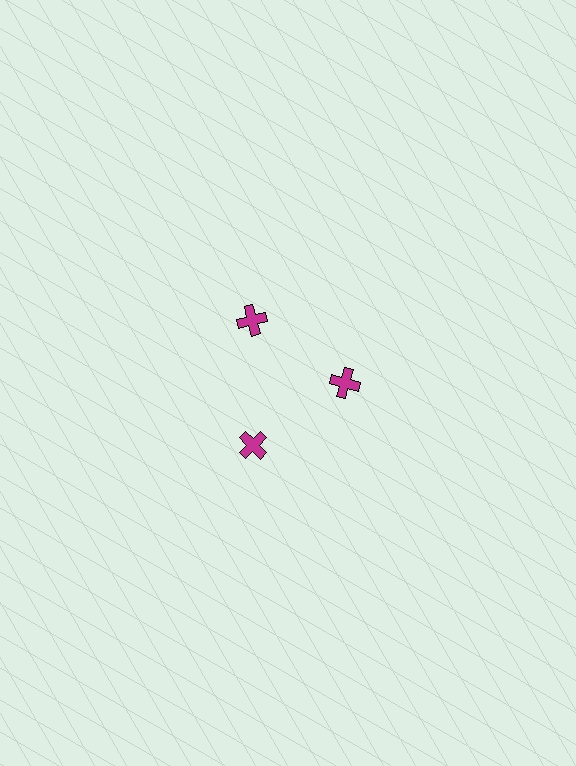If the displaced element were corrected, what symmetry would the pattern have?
It would have 3-fold rotational symmetry — the pattern would map onto itself every 120 degrees.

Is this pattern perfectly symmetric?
No. The 3 magenta crosses are arranged in a ring, but one element near the 3 o'clock position is pulled inward toward the center, breaking the 3-fold rotational symmetry.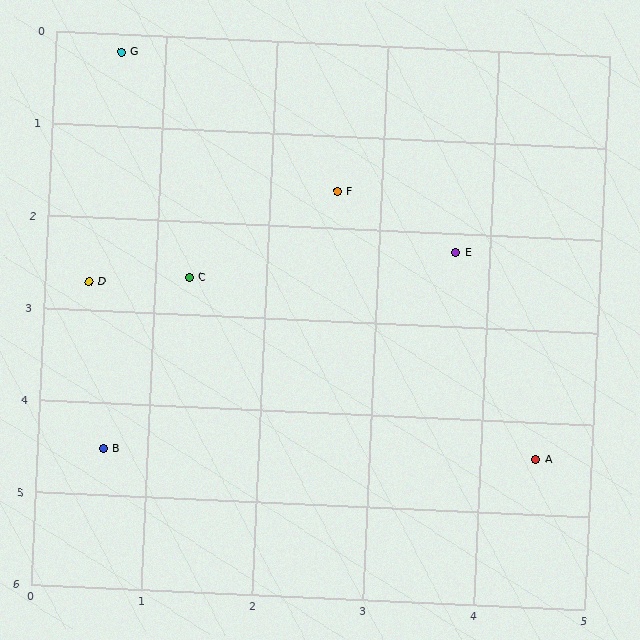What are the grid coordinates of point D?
Point D is at approximately (0.4, 2.7).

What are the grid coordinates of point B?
Point B is at approximately (0.6, 4.5).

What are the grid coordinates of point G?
Point G is at approximately (0.6, 0.2).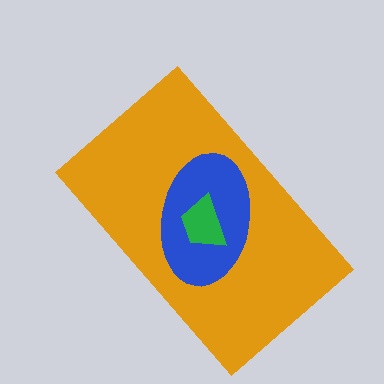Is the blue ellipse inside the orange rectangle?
Yes.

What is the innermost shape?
The green trapezoid.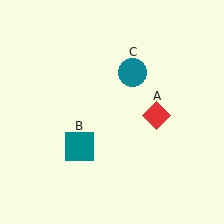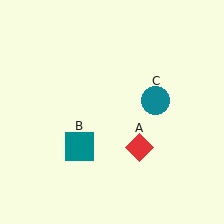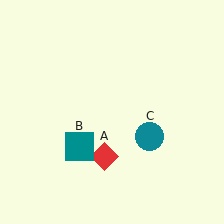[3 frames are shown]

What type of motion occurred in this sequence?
The red diamond (object A), teal circle (object C) rotated clockwise around the center of the scene.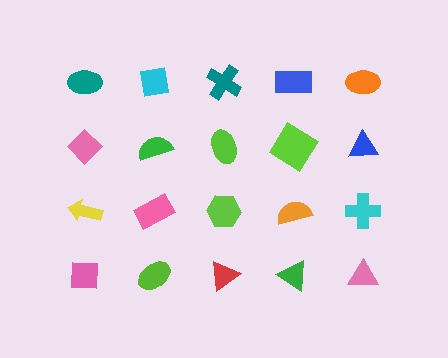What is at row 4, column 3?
A red triangle.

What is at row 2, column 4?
A lime diamond.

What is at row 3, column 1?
A yellow arrow.